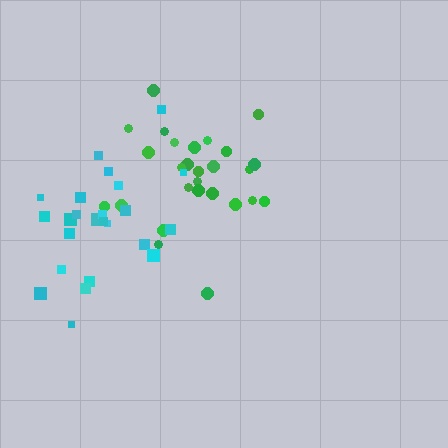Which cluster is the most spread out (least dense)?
Cyan.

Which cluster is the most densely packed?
Green.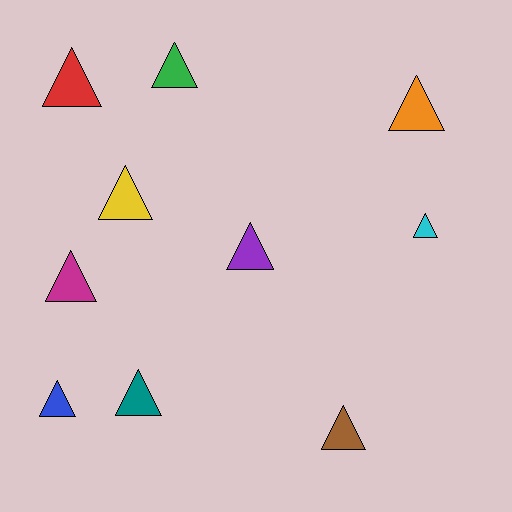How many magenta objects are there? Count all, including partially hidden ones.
There is 1 magenta object.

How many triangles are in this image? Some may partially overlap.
There are 10 triangles.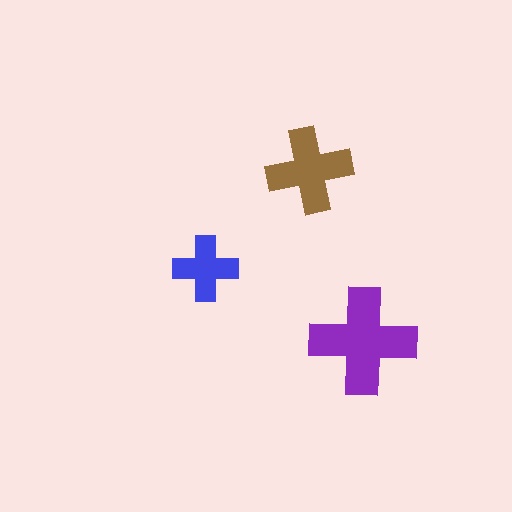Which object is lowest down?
The purple cross is bottommost.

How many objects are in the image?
There are 3 objects in the image.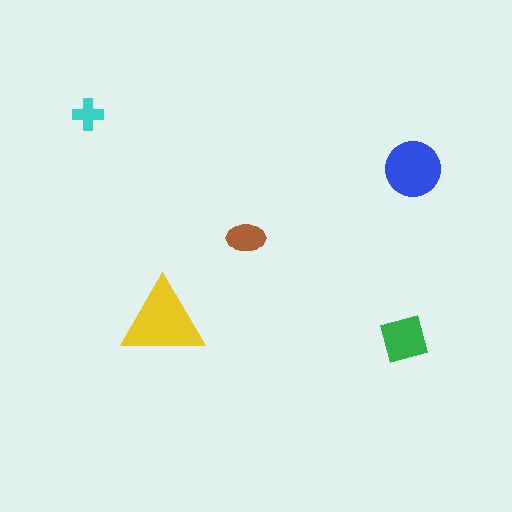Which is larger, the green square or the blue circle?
The blue circle.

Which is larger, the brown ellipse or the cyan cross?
The brown ellipse.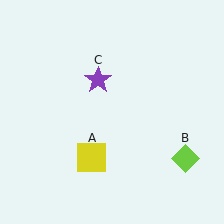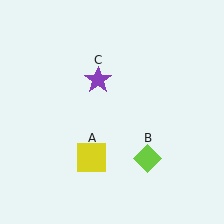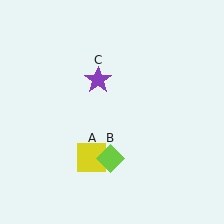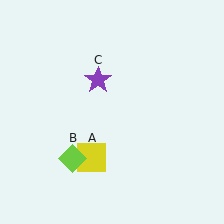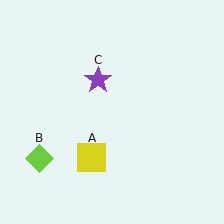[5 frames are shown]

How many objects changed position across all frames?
1 object changed position: lime diamond (object B).